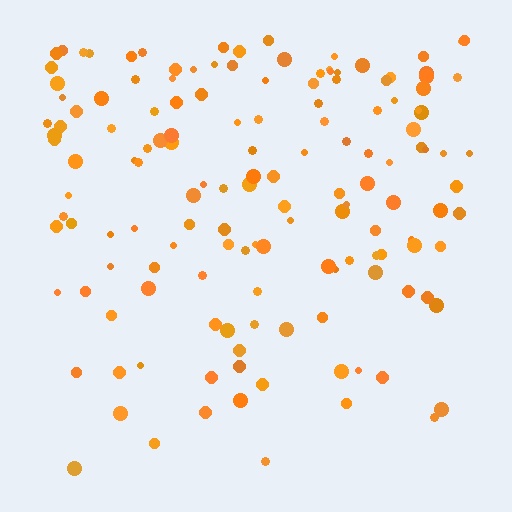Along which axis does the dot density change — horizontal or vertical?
Vertical.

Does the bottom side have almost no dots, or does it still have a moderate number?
Still a moderate number, just noticeably fewer than the top.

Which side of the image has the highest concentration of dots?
The top.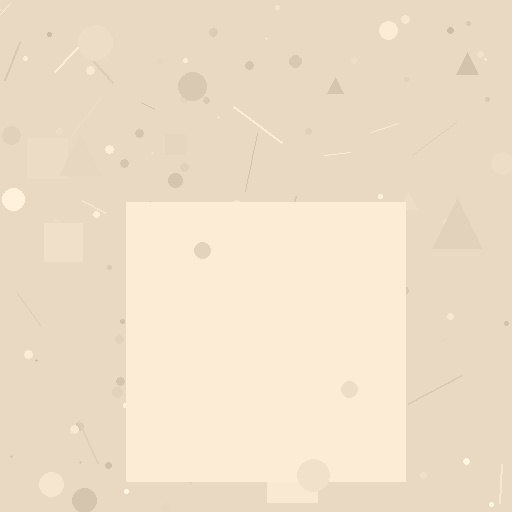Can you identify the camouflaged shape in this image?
The camouflaged shape is a square.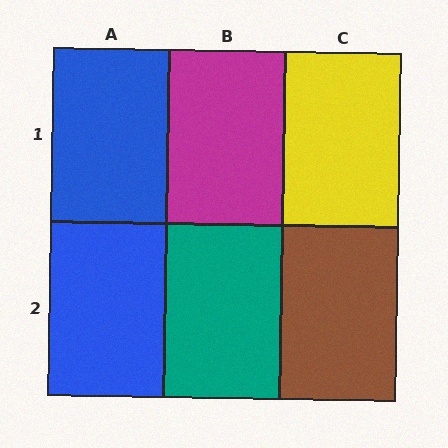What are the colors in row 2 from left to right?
Blue, teal, brown.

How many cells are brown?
1 cell is brown.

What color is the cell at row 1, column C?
Yellow.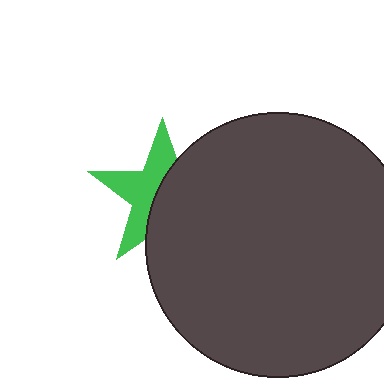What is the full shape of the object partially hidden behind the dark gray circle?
The partially hidden object is a green star.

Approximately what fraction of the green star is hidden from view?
Roughly 52% of the green star is hidden behind the dark gray circle.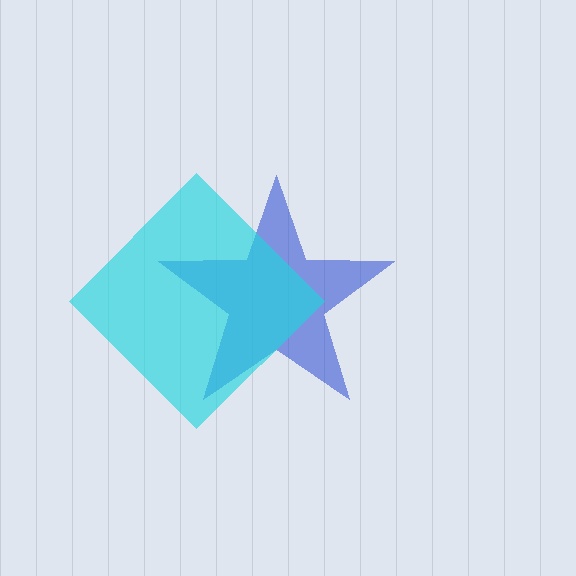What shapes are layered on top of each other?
The layered shapes are: a blue star, a cyan diamond.